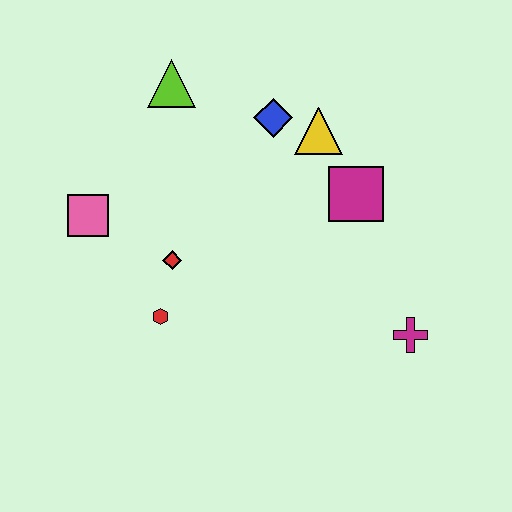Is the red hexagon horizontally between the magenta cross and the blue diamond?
No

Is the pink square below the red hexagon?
No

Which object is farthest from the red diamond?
The magenta cross is farthest from the red diamond.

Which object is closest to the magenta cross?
The magenta square is closest to the magenta cross.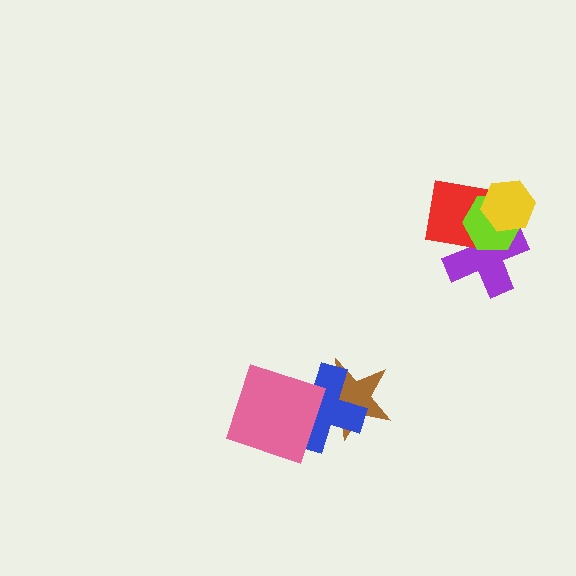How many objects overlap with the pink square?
1 object overlaps with the pink square.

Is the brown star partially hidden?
Yes, it is partially covered by another shape.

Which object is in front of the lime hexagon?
The yellow hexagon is in front of the lime hexagon.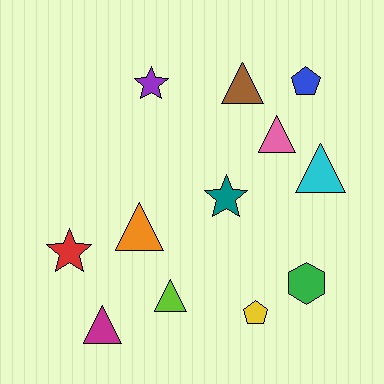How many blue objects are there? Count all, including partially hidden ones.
There is 1 blue object.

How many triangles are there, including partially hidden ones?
There are 6 triangles.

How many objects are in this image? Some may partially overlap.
There are 12 objects.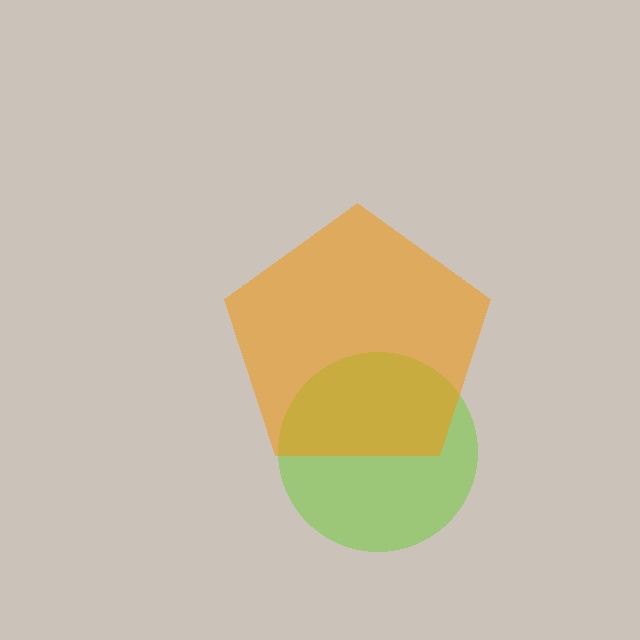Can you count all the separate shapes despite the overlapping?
Yes, there are 2 separate shapes.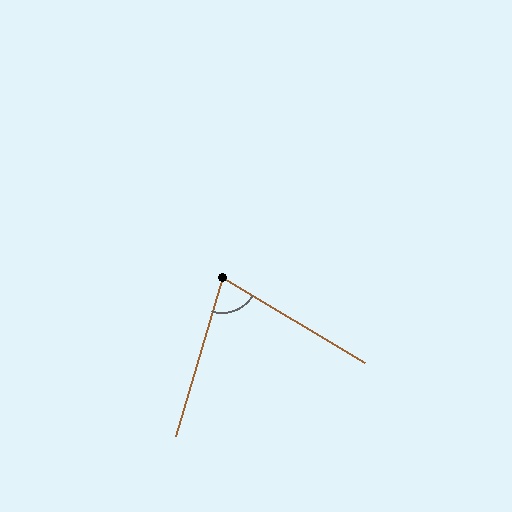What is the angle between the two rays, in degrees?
Approximately 75 degrees.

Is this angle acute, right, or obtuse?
It is acute.